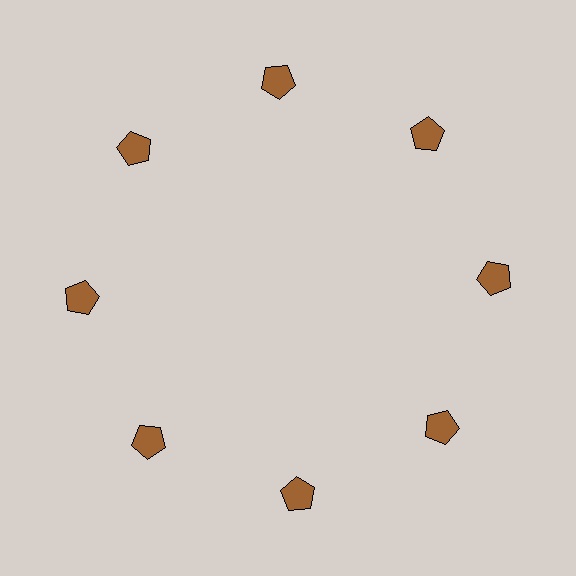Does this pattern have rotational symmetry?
Yes, this pattern has 8-fold rotational symmetry. It looks the same after rotating 45 degrees around the center.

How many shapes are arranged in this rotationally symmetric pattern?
There are 8 shapes, arranged in 8 groups of 1.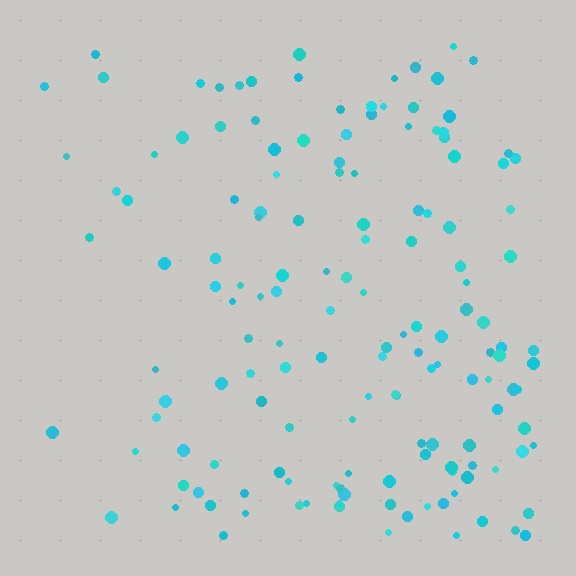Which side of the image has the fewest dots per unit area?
The left.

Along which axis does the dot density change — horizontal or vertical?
Horizontal.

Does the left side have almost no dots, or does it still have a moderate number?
Still a moderate number, just noticeably fewer than the right.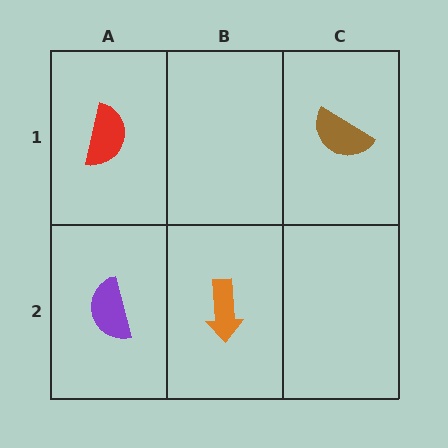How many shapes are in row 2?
2 shapes.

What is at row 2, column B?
An orange arrow.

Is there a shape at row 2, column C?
No, that cell is empty.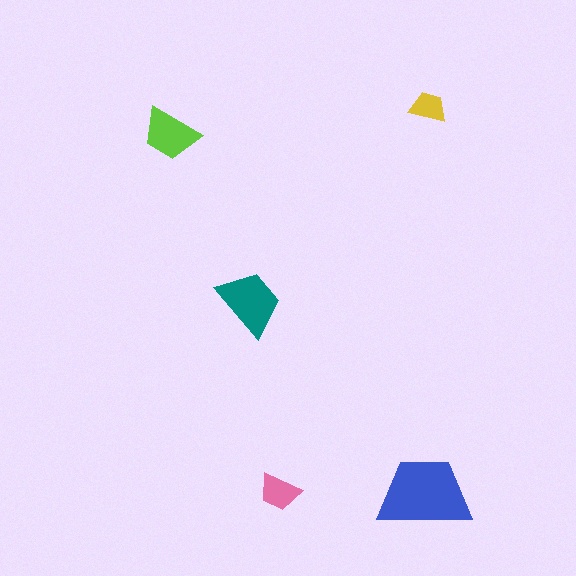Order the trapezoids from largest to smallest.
the blue one, the teal one, the lime one, the pink one, the yellow one.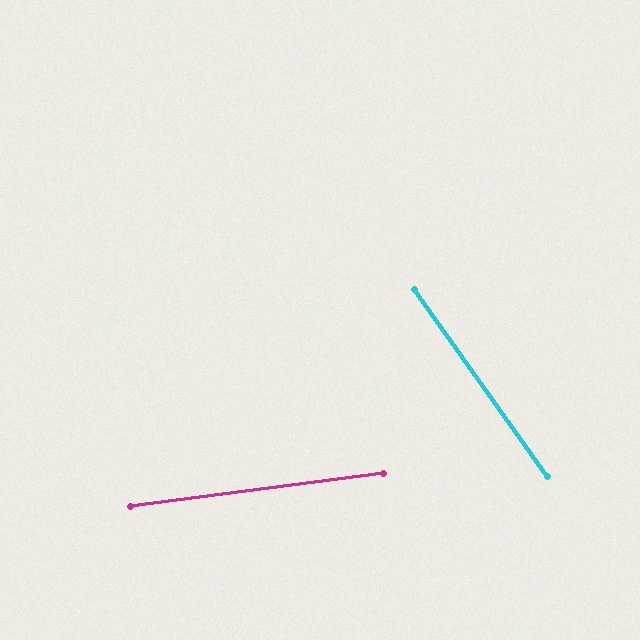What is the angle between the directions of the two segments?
Approximately 62 degrees.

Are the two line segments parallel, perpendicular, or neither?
Neither parallel nor perpendicular — they differ by about 62°.